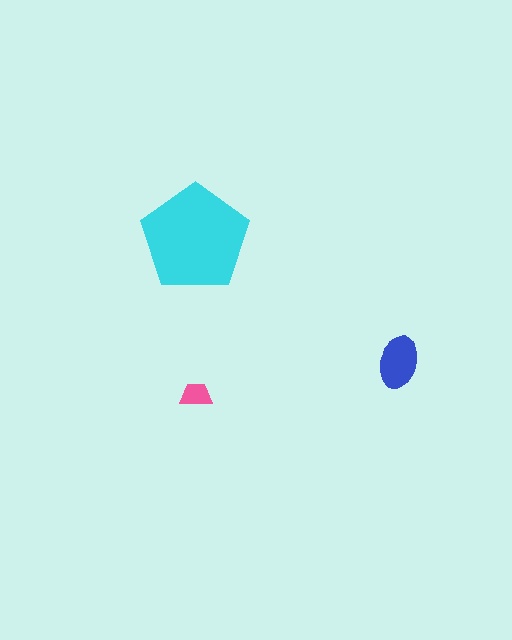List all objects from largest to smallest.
The cyan pentagon, the blue ellipse, the pink trapezoid.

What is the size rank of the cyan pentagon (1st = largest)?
1st.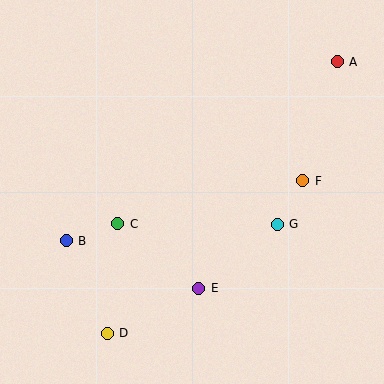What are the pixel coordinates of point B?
Point B is at (66, 241).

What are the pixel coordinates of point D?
Point D is at (107, 333).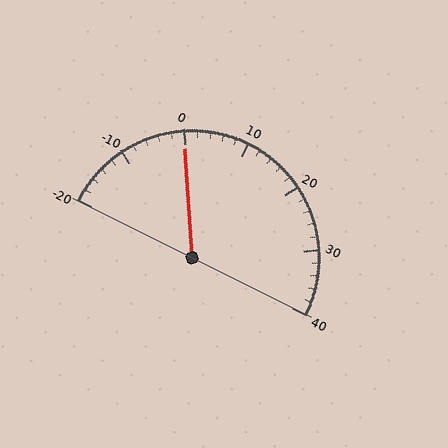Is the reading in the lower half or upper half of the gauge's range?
The reading is in the lower half of the range (-20 to 40).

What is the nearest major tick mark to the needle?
The nearest major tick mark is 0.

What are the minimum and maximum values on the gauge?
The gauge ranges from -20 to 40.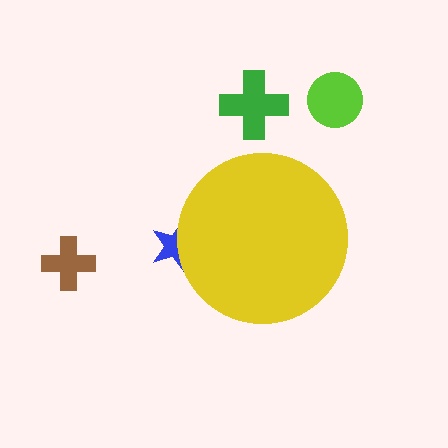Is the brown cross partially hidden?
No, the brown cross is fully visible.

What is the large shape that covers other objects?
A yellow circle.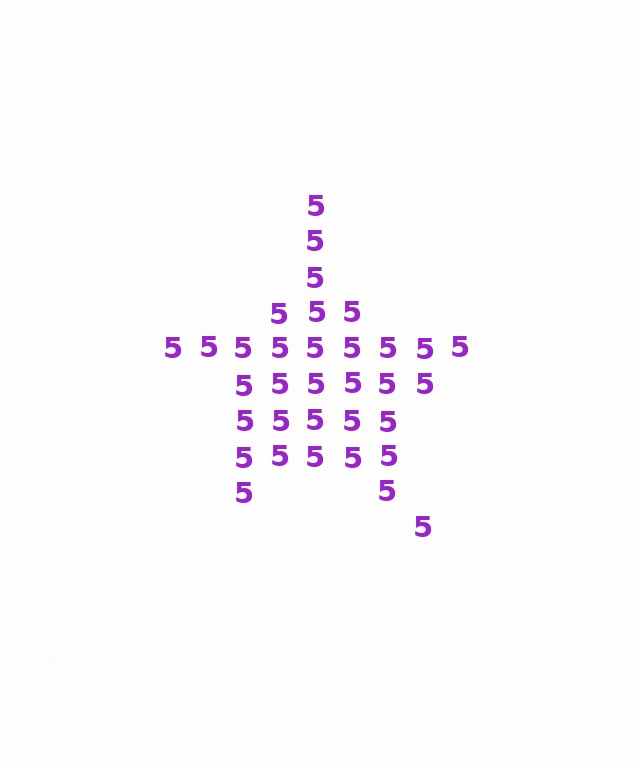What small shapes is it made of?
It is made of small digit 5's.